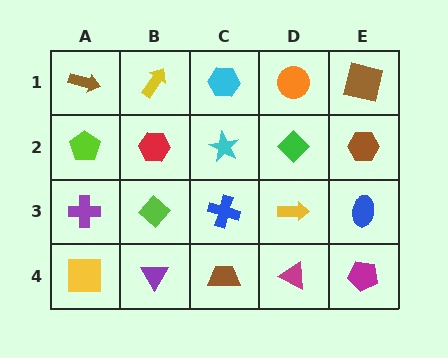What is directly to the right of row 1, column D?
A brown square.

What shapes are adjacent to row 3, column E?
A brown hexagon (row 2, column E), a magenta pentagon (row 4, column E), a yellow arrow (row 3, column D).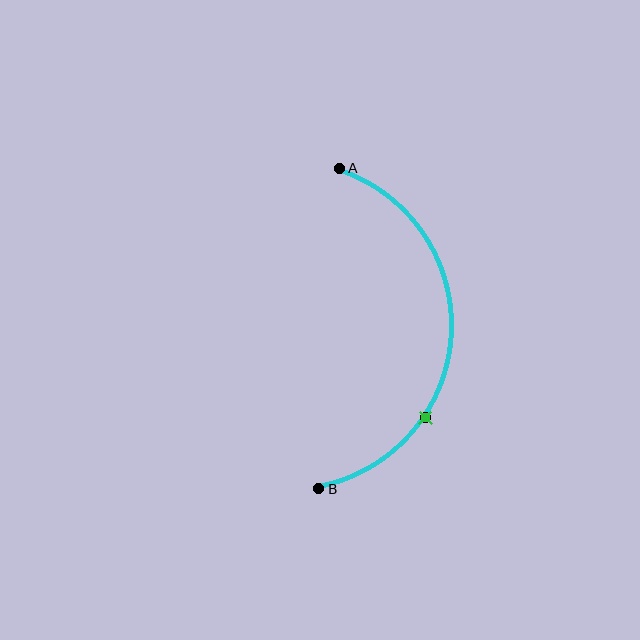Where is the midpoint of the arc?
The arc midpoint is the point on the curve farthest from the straight line joining A and B. It sits to the right of that line.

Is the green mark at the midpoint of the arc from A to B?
No. The green mark lies on the arc but is closer to endpoint B. The arc midpoint would be at the point on the curve equidistant along the arc from both A and B.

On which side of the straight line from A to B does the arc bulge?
The arc bulges to the right of the straight line connecting A and B.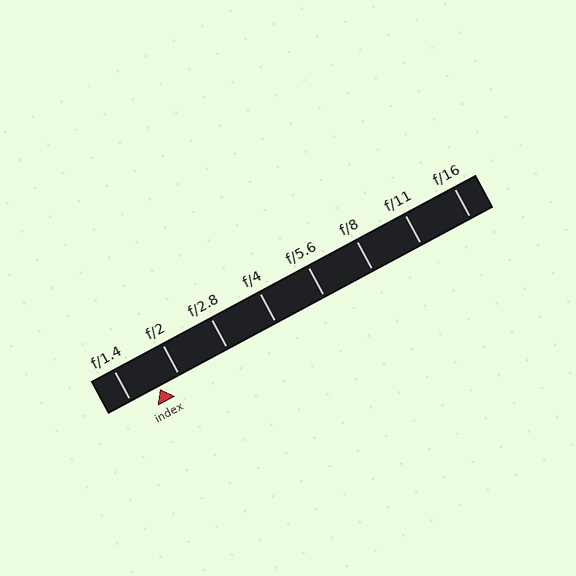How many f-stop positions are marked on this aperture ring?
There are 8 f-stop positions marked.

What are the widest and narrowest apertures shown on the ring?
The widest aperture shown is f/1.4 and the narrowest is f/16.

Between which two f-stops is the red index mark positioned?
The index mark is between f/1.4 and f/2.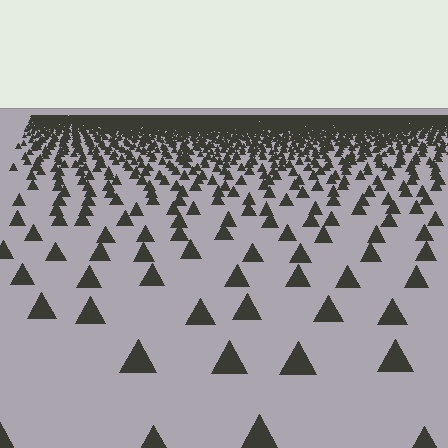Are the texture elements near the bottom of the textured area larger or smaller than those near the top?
Larger. Near the bottom, elements are closer to the viewer and appear at a bigger on-screen size.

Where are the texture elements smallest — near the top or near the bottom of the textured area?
Near the top.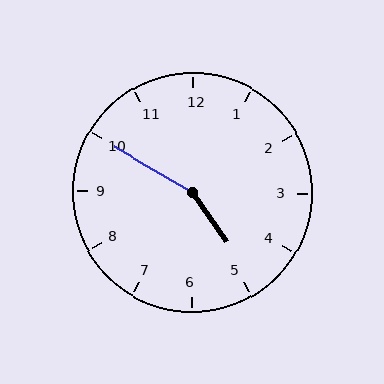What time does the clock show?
4:50.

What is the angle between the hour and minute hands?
Approximately 155 degrees.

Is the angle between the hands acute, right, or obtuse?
It is obtuse.